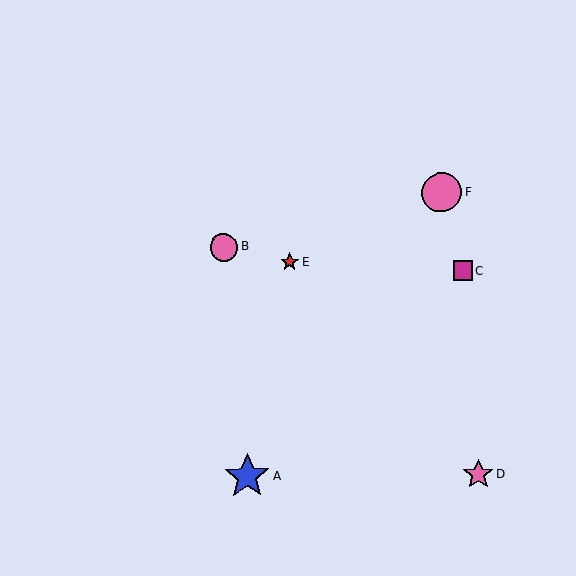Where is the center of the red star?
The center of the red star is at (289, 262).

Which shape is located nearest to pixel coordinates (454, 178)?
The pink circle (labeled F) at (442, 192) is nearest to that location.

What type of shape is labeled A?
Shape A is a blue star.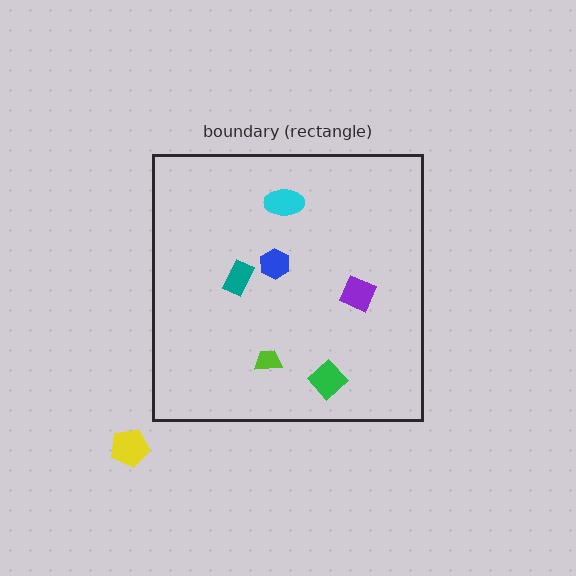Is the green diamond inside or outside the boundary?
Inside.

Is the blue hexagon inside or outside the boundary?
Inside.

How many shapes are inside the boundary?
6 inside, 1 outside.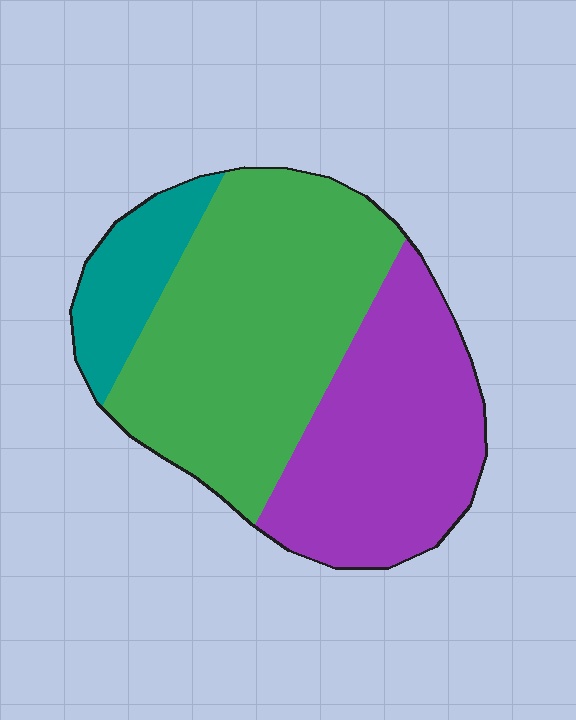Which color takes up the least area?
Teal, at roughly 15%.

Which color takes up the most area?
Green, at roughly 50%.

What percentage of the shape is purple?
Purple covers around 35% of the shape.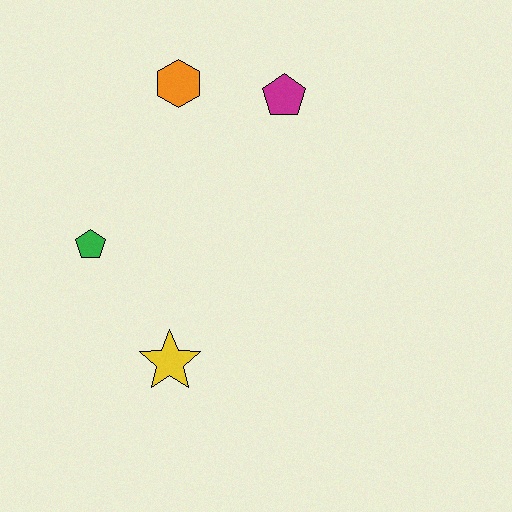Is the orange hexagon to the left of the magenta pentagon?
Yes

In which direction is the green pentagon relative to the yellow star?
The green pentagon is above the yellow star.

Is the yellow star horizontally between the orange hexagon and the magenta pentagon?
No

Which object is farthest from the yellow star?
The magenta pentagon is farthest from the yellow star.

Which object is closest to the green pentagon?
The yellow star is closest to the green pentagon.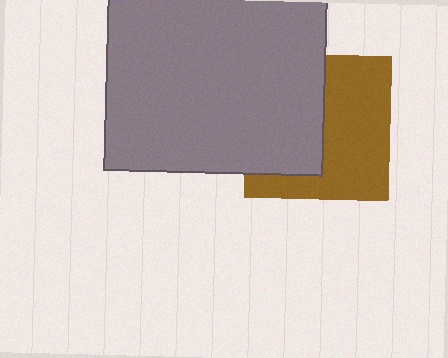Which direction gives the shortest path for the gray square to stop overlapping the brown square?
Moving left gives the shortest separation.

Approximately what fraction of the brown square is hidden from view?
Roughly 46% of the brown square is hidden behind the gray square.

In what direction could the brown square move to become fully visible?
The brown square could move right. That would shift it out from behind the gray square entirely.